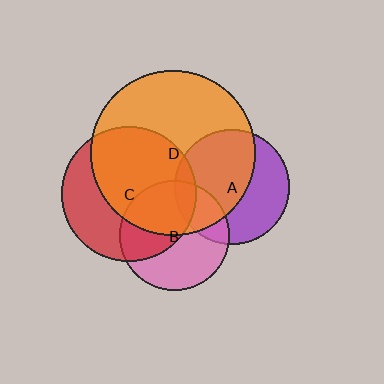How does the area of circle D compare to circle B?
Approximately 2.3 times.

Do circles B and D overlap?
Yes.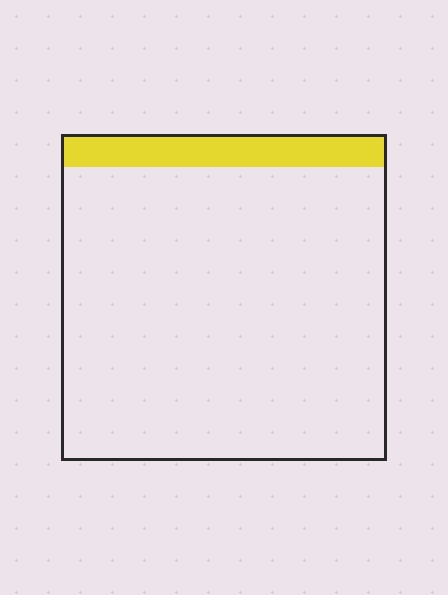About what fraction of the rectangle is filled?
About one tenth (1/10).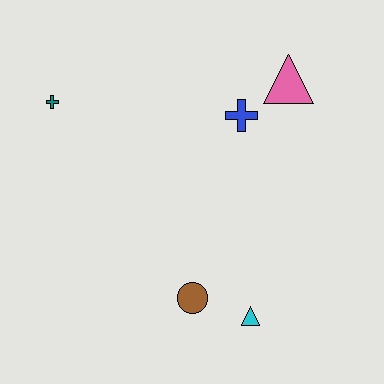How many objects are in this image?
There are 5 objects.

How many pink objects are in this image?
There is 1 pink object.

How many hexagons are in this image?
There are no hexagons.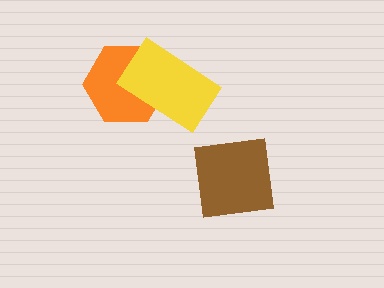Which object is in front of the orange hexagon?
The yellow rectangle is in front of the orange hexagon.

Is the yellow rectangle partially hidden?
No, no other shape covers it.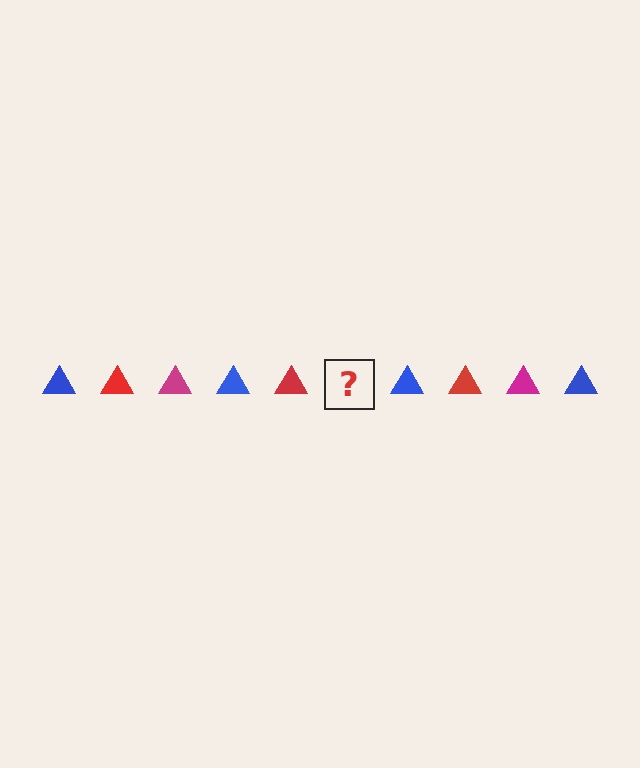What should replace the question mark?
The question mark should be replaced with a magenta triangle.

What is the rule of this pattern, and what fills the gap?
The rule is that the pattern cycles through blue, red, magenta triangles. The gap should be filled with a magenta triangle.